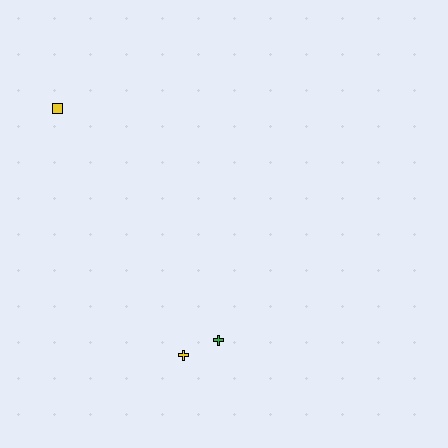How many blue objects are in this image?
There are no blue objects.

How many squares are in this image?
There is 1 square.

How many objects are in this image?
There are 3 objects.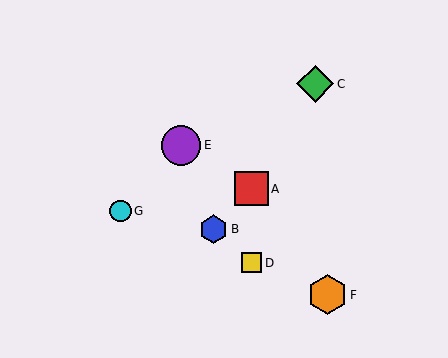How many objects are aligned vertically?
2 objects (A, D) are aligned vertically.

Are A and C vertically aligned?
No, A is at x≈251 and C is at x≈315.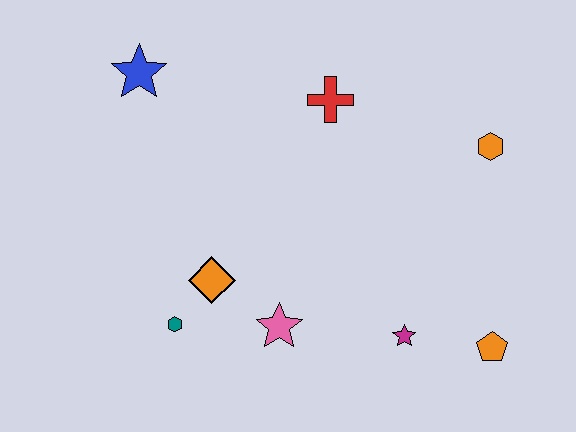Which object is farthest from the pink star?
The blue star is farthest from the pink star.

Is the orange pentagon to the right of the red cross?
Yes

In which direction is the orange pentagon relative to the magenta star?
The orange pentagon is to the right of the magenta star.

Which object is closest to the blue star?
The red cross is closest to the blue star.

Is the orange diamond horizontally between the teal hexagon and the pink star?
Yes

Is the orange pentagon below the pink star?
Yes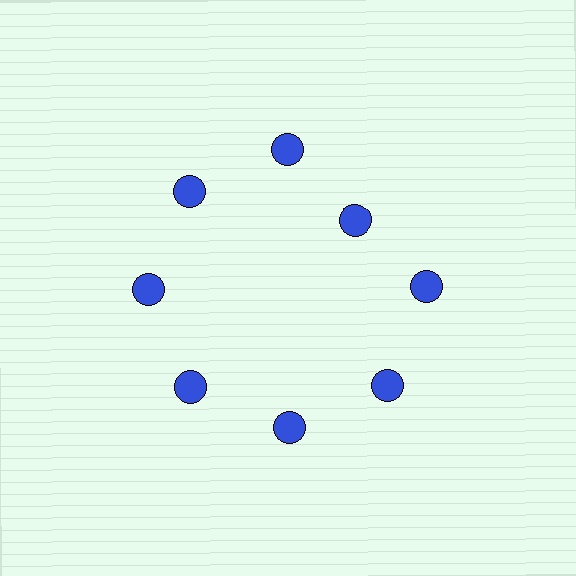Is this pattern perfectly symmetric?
No. The 8 blue circles are arranged in a ring, but one element near the 2 o'clock position is pulled inward toward the center, breaking the 8-fold rotational symmetry.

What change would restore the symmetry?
The symmetry would be restored by moving it outward, back onto the ring so that all 8 circles sit at equal angles and equal distance from the center.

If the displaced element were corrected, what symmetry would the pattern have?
It would have 8-fold rotational symmetry — the pattern would map onto itself every 45 degrees.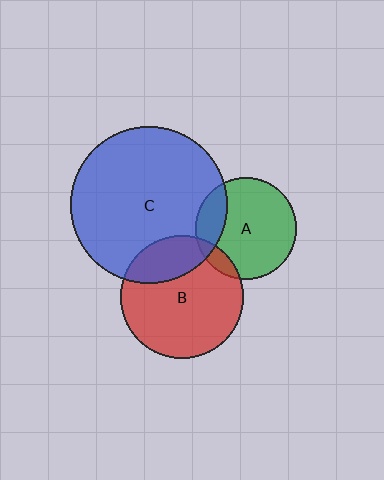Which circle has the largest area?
Circle C (blue).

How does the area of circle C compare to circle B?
Approximately 1.6 times.